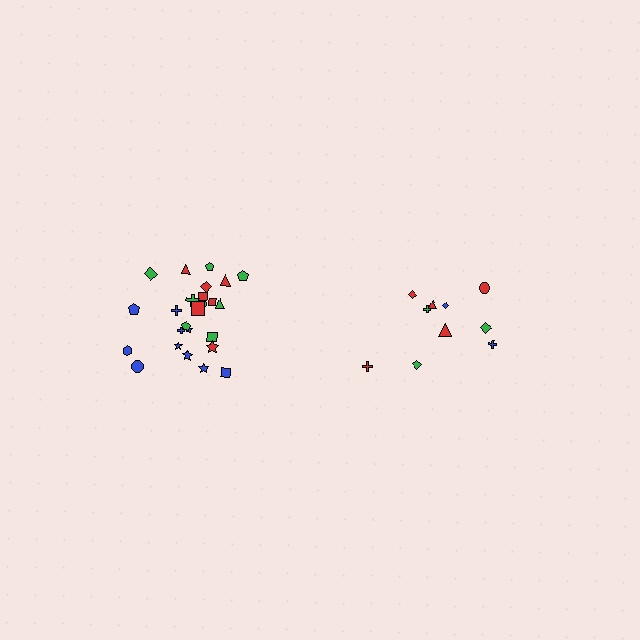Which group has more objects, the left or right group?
The left group.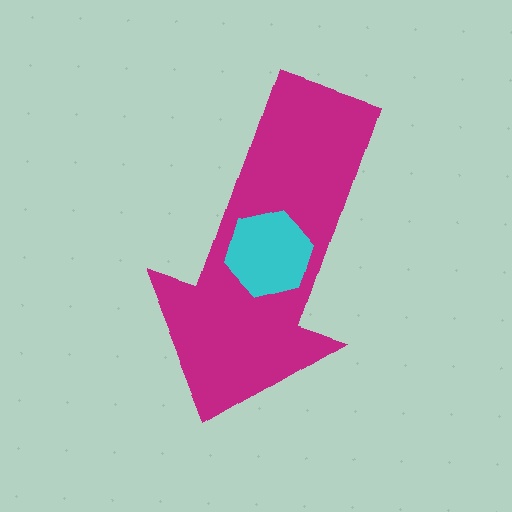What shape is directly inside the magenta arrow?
The cyan hexagon.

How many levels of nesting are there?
2.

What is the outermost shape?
The magenta arrow.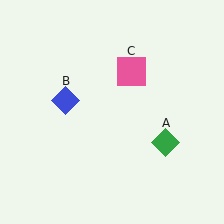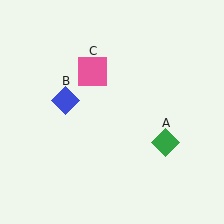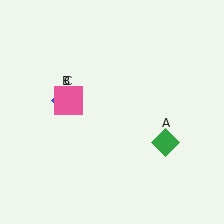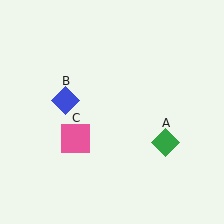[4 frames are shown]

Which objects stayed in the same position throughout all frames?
Green diamond (object A) and blue diamond (object B) remained stationary.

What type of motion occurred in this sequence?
The pink square (object C) rotated counterclockwise around the center of the scene.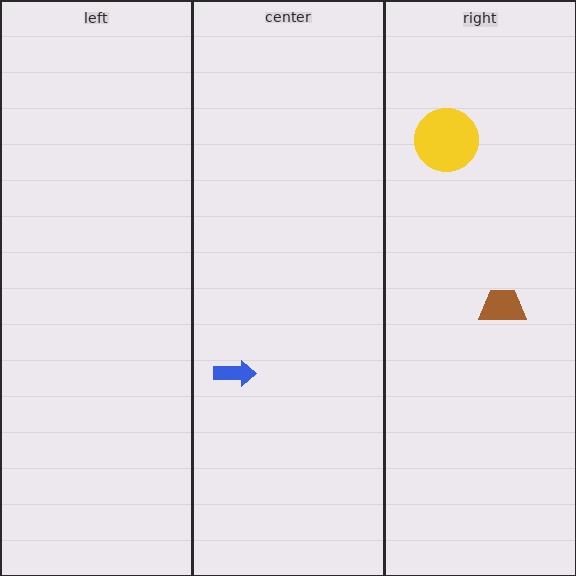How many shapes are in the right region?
2.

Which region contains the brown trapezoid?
The right region.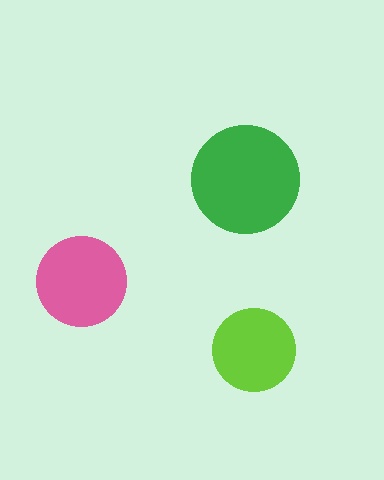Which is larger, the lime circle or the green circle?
The green one.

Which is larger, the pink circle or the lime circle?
The pink one.